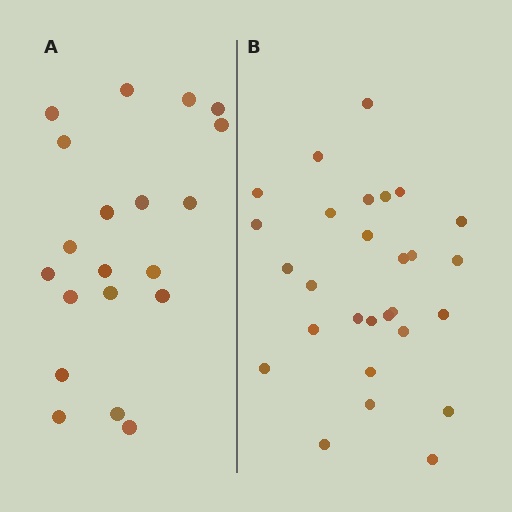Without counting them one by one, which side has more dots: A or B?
Region B (the right region) has more dots.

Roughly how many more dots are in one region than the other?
Region B has roughly 8 or so more dots than region A.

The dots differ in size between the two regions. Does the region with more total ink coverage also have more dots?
No. Region A has more total ink coverage because its dots are larger, but region B actually contains more individual dots. Total area can be misleading — the number of items is what matters here.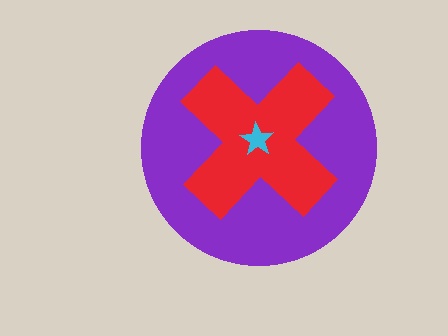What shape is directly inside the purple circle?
The red cross.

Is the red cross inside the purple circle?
Yes.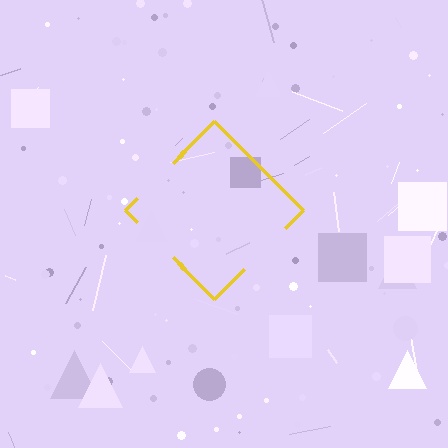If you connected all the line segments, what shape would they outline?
They would outline a diamond.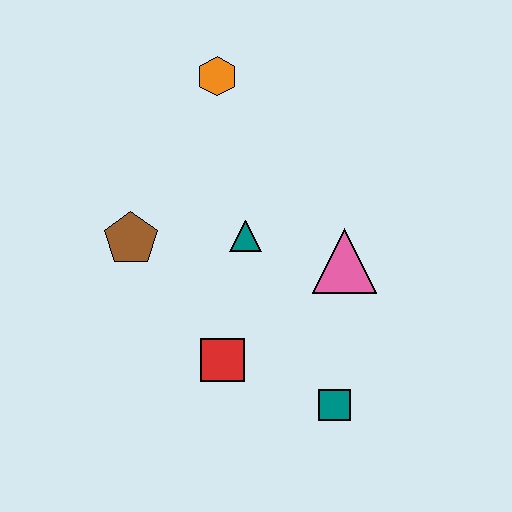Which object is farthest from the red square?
The orange hexagon is farthest from the red square.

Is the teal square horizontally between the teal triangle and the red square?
No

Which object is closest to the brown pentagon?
The teal triangle is closest to the brown pentagon.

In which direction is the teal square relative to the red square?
The teal square is to the right of the red square.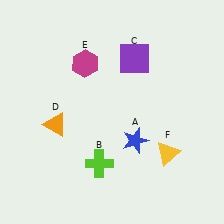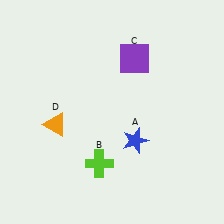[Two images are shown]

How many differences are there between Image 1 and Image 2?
There are 2 differences between the two images.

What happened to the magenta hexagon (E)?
The magenta hexagon (E) was removed in Image 2. It was in the top-left area of Image 1.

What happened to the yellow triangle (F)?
The yellow triangle (F) was removed in Image 2. It was in the bottom-right area of Image 1.